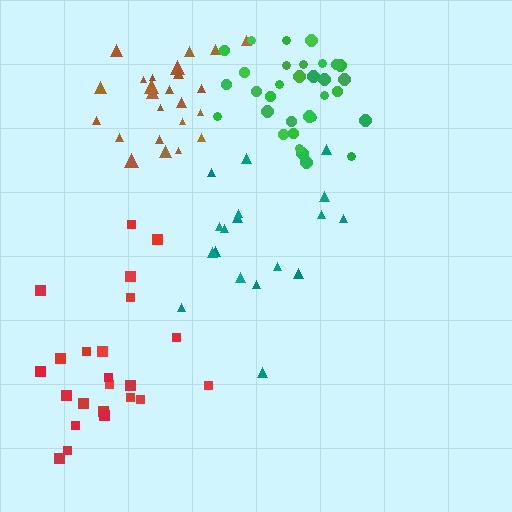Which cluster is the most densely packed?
Green.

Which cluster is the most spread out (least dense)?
Red.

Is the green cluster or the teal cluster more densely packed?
Green.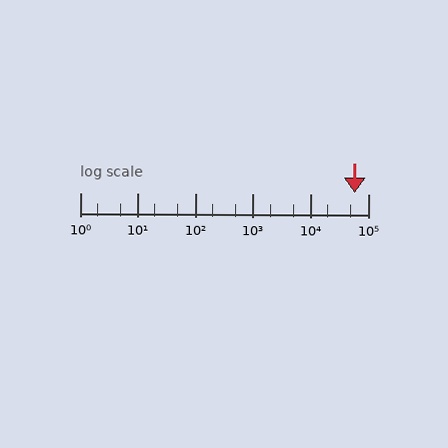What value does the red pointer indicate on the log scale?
The pointer indicates approximately 58000.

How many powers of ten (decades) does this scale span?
The scale spans 5 decades, from 1 to 100000.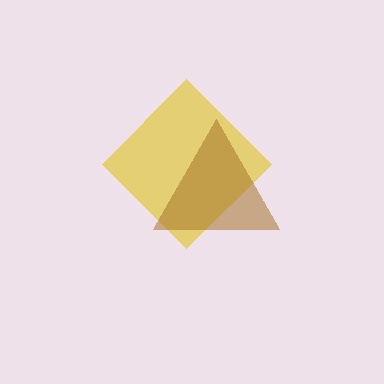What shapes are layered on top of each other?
The layered shapes are: a yellow diamond, a brown triangle.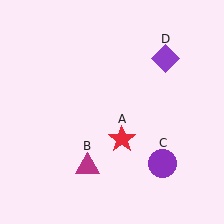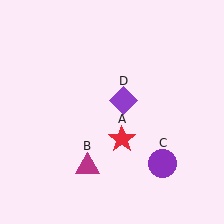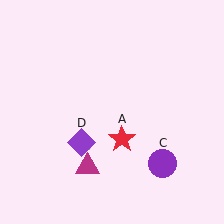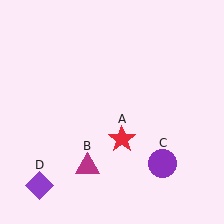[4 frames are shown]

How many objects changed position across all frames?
1 object changed position: purple diamond (object D).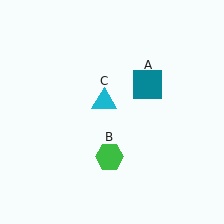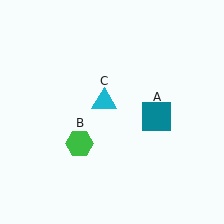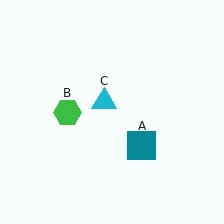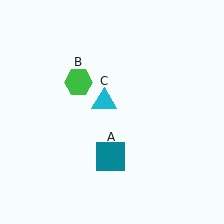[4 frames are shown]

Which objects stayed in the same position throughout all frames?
Cyan triangle (object C) remained stationary.